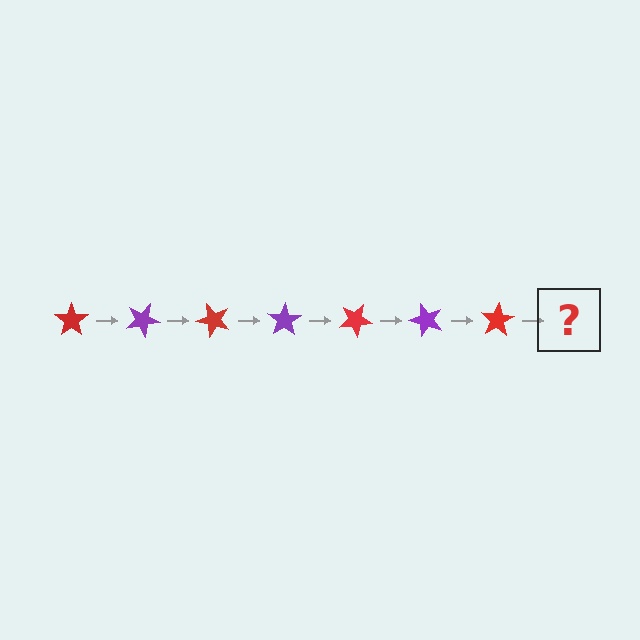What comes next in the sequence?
The next element should be a purple star, rotated 175 degrees from the start.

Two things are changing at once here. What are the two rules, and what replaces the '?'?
The two rules are that it rotates 25 degrees each step and the color cycles through red and purple. The '?' should be a purple star, rotated 175 degrees from the start.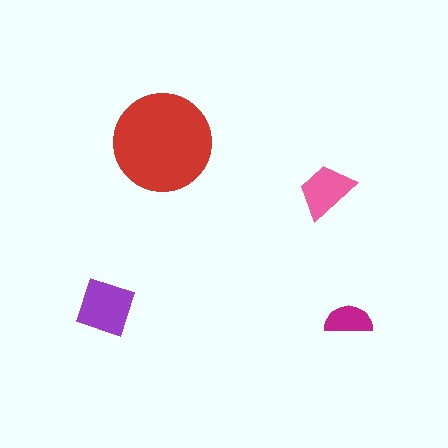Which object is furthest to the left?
The purple diamond is leftmost.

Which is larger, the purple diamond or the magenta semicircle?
The purple diamond.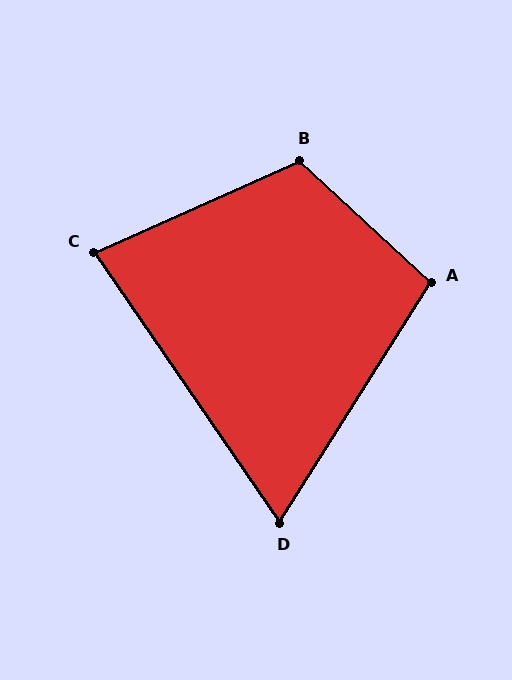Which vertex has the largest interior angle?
B, at approximately 113 degrees.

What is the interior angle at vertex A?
Approximately 100 degrees (obtuse).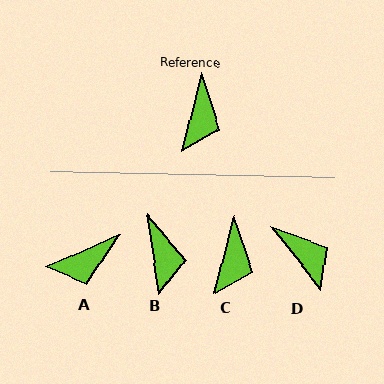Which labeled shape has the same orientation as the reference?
C.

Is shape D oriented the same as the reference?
No, it is off by about 52 degrees.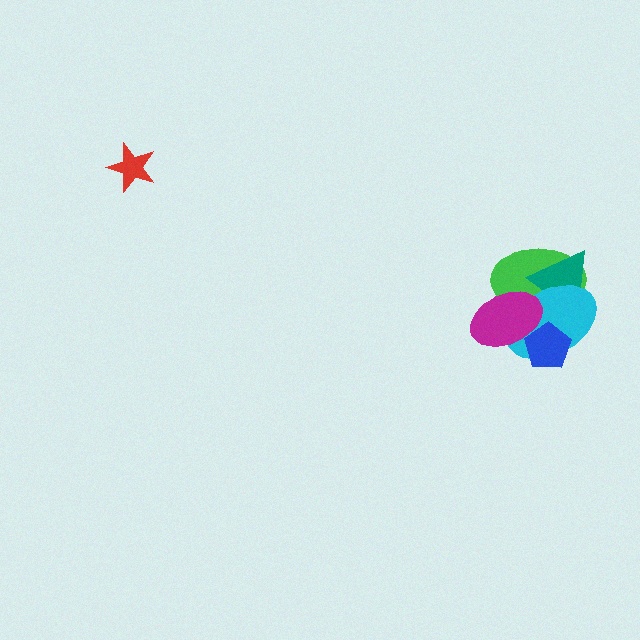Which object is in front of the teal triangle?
The cyan ellipse is in front of the teal triangle.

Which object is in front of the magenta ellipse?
The blue pentagon is in front of the magenta ellipse.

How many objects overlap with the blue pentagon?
2 objects overlap with the blue pentagon.